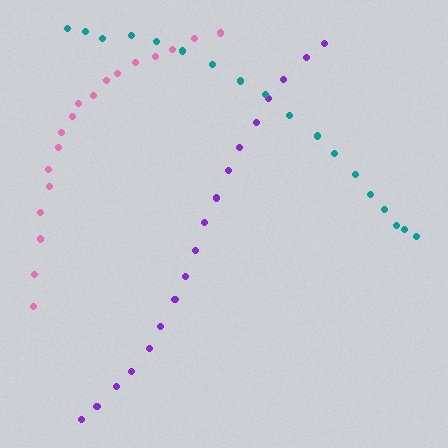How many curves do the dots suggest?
There are 3 distinct paths.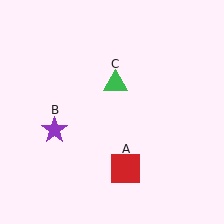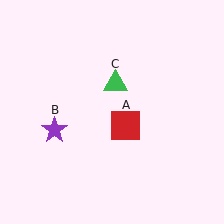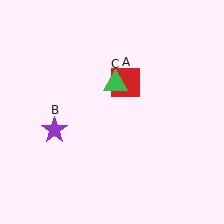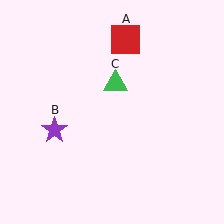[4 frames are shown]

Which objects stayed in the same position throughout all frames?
Purple star (object B) and green triangle (object C) remained stationary.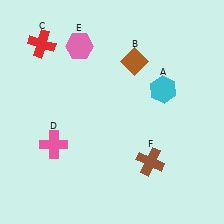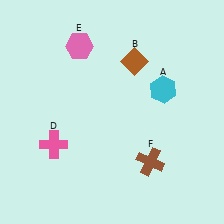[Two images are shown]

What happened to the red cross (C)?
The red cross (C) was removed in Image 2. It was in the top-left area of Image 1.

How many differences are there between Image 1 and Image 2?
There is 1 difference between the two images.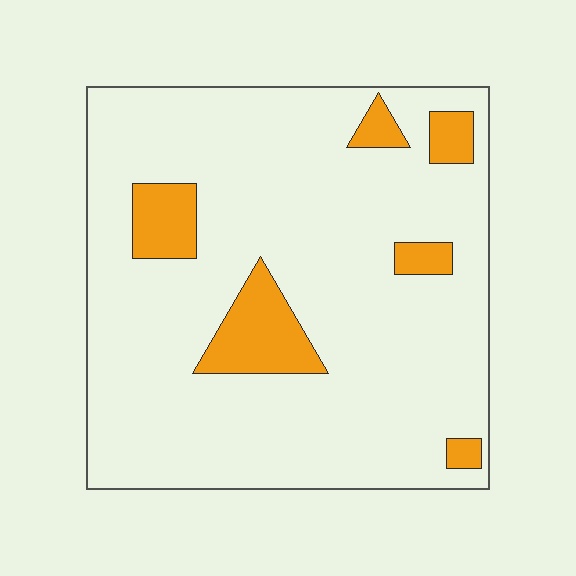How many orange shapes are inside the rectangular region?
6.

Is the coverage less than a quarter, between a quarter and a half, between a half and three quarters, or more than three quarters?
Less than a quarter.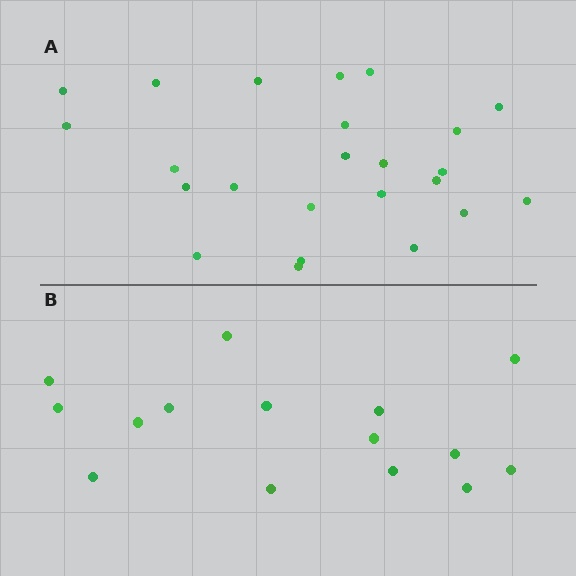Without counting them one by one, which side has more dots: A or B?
Region A (the top region) has more dots.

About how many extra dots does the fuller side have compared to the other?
Region A has roughly 8 or so more dots than region B.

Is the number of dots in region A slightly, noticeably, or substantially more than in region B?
Region A has substantially more. The ratio is roughly 1.6 to 1.